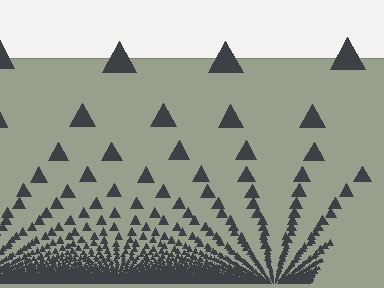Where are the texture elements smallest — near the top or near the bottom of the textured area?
Near the bottom.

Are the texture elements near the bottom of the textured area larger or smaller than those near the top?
Smaller. The gradient is inverted — elements near the bottom are smaller and denser.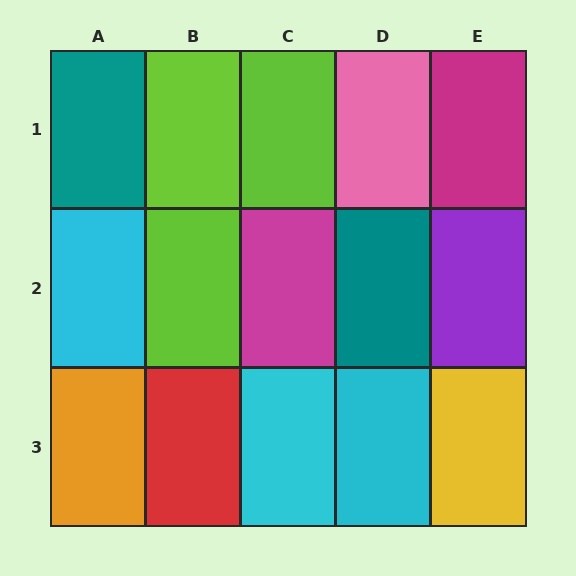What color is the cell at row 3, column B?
Red.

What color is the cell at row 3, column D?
Cyan.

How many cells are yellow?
1 cell is yellow.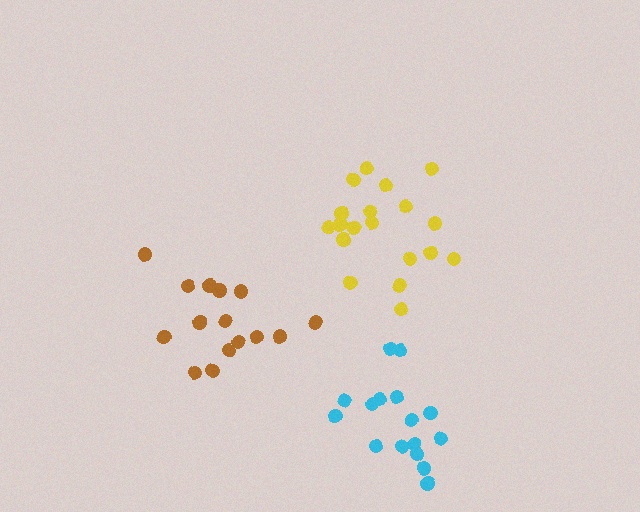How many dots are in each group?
Group 1: 16 dots, Group 2: 19 dots, Group 3: 16 dots (51 total).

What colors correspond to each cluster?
The clusters are colored: brown, yellow, cyan.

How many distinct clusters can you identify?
There are 3 distinct clusters.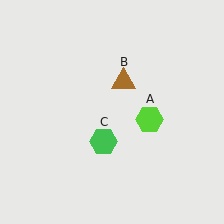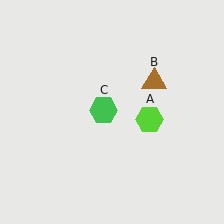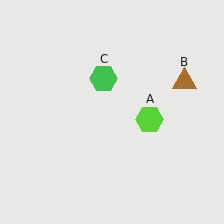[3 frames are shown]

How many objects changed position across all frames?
2 objects changed position: brown triangle (object B), green hexagon (object C).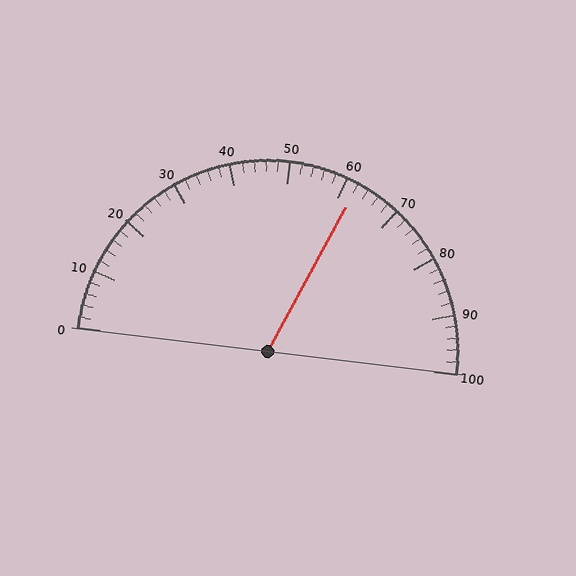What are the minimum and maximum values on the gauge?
The gauge ranges from 0 to 100.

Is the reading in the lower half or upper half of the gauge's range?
The reading is in the upper half of the range (0 to 100).